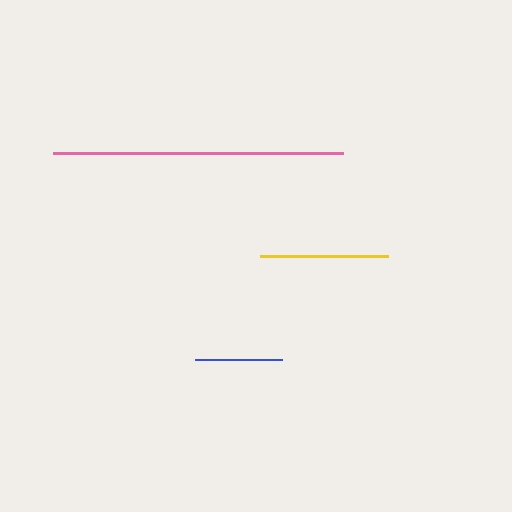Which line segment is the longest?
The pink line is the longest at approximately 290 pixels.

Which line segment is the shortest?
The blue line is the shortest at approximately 87 pixels.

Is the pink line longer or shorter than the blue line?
The pink line is longer than the blue line.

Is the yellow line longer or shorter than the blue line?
The yellow line is longer than the blue line.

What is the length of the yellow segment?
The yellow segment is approximately 128 pixels long.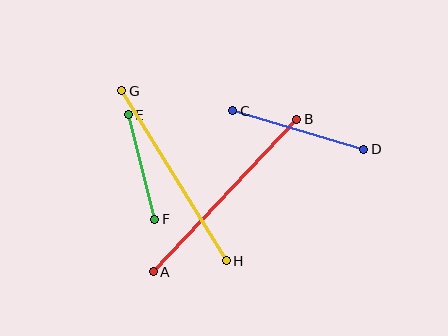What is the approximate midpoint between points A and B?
The midpoint is at approximately (225, 196) pixels.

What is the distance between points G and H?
The distance is approximately 199 pixels.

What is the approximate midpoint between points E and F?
The midpoint is at approximately (141, 167) pixels.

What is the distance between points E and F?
The distance is approximately 108 pixels.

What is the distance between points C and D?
The distance is approximately 137 pixels.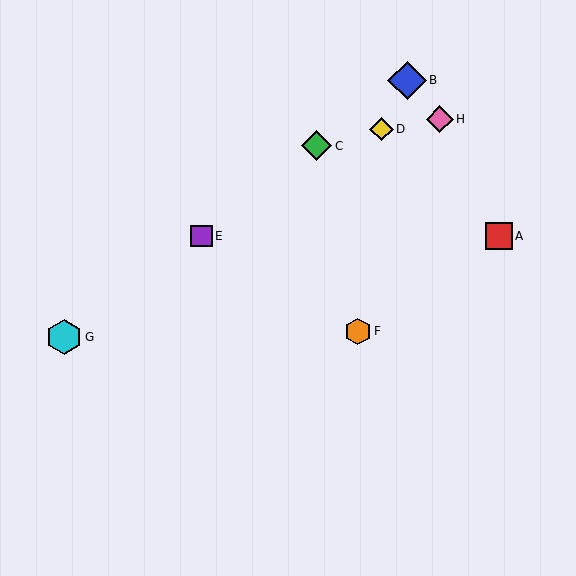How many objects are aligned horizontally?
2 objects (A, E) are aligned horizontally.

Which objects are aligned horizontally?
Objects A, E are aligned horizontally.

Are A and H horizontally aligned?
No, A is at y≈236 and H is at y≈119.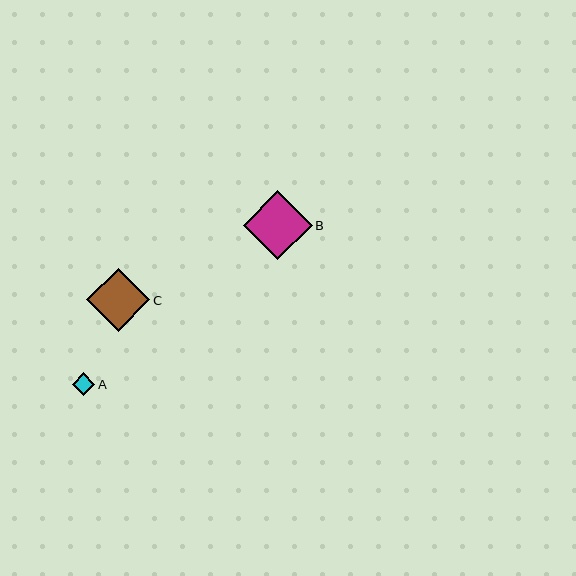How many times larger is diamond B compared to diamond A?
Diamond B is approximately 3.1 times the size of diamond A.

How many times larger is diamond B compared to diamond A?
Diamond B is approximately 3.1 times the size of diamond A.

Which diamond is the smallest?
Diamond A is the smallest with a size of approximately 22 pixels.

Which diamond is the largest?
Diamond B is the largest with a size of approximately 69 pixels.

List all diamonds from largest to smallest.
From largest to smallest: B, C, A.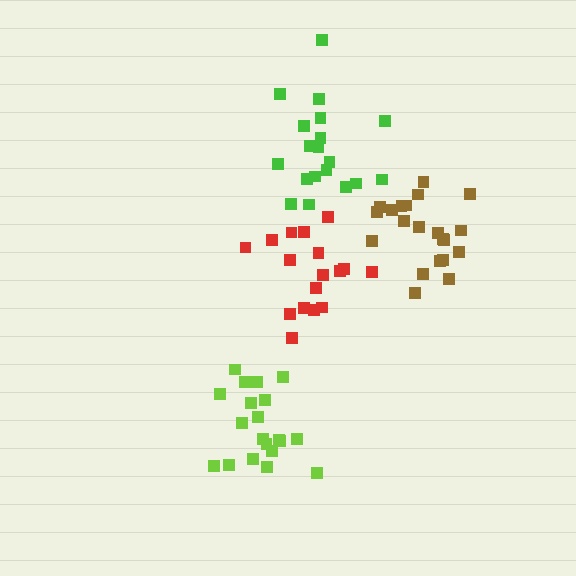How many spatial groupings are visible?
There are 4 spatial groupings.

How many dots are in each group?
Group 1: 17 dots, Group 2: 20 dots, Group 3: 21 dots, Group 4: 19 dots (77 total).